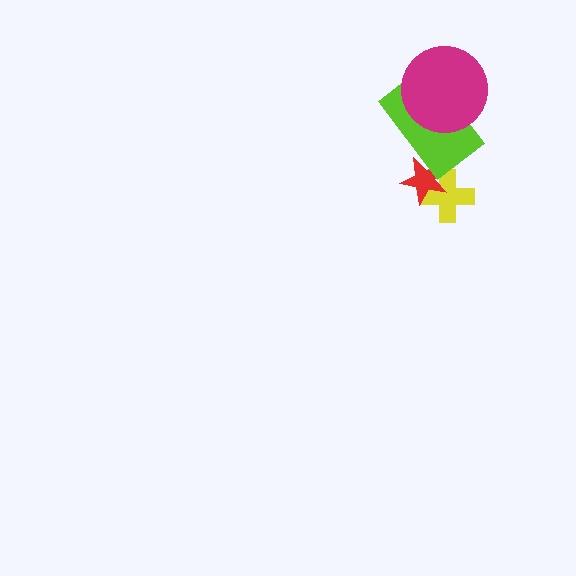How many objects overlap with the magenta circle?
1 object overlaps with the magenta circle.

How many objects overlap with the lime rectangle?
2 objects overlap with the lime rectangle.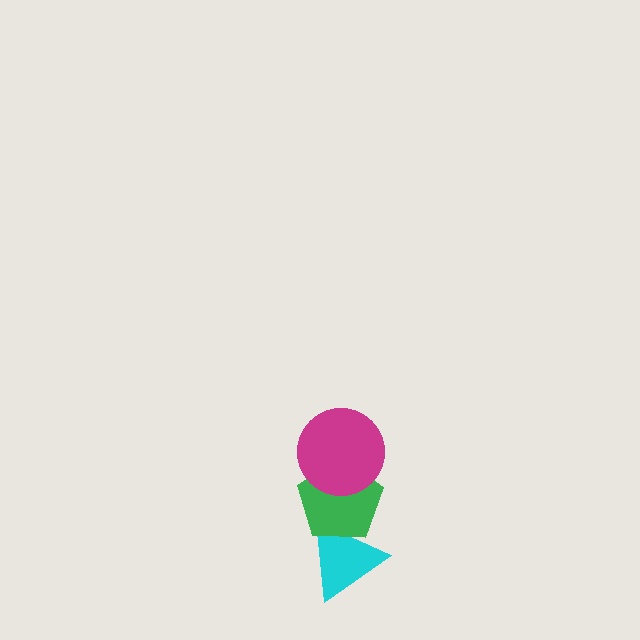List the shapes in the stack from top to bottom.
From top to bottom: the magenta circle, the green pentagon, the cyan triangle.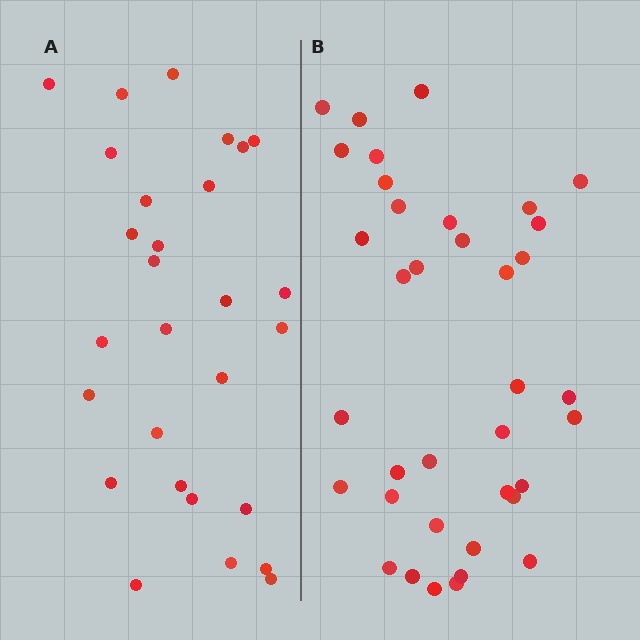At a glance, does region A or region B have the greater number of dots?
Region B (the right region) has more dots.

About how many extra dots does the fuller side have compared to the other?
Region B has roughly 8 or so more dots than region A.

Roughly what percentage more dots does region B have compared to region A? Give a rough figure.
About 30% more.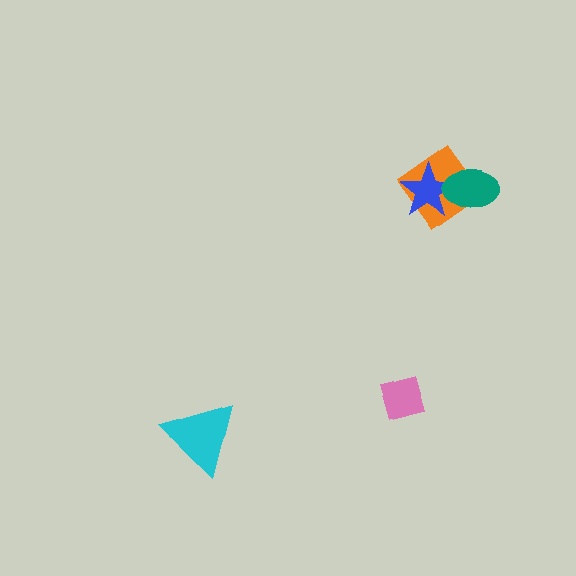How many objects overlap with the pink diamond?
0 objects overlap with the pink diamond.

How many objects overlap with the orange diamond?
2 objects overlap with the orange diamond.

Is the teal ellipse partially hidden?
No, no other shape covers it.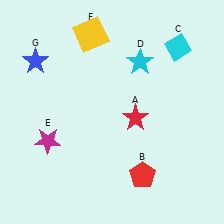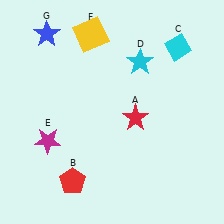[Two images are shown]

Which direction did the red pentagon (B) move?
The red pentagon (B) moved left.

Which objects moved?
The objects that moved are: the red pentagon (B), the blue star (G).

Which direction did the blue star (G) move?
The blue star (G) moved up.